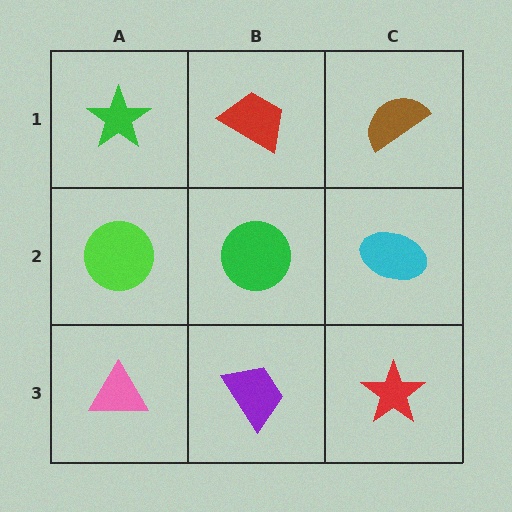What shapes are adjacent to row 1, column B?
A green circle (row 2, column B), a green star (row 1, column A), a brown semicircle (row 1, column C).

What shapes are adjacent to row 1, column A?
A lime circle (row 2, column A), a red trapezoid (row 1, column B).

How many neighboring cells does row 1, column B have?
3.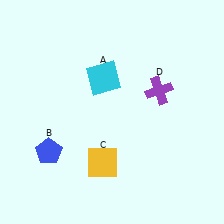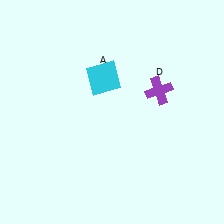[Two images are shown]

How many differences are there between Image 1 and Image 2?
There are 2 differences between the two images.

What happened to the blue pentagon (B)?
The blue pentagon (B) was removed in Image 2. It was in the bottom-left area of Image 1.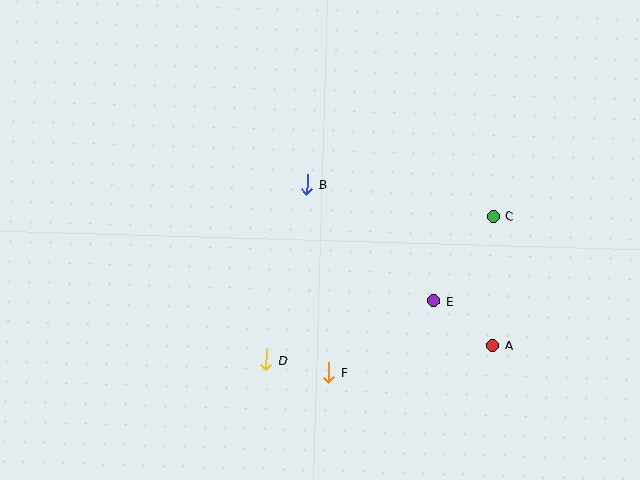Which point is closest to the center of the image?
Point B at (307, 184) is closest to the center.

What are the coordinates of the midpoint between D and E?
The midpoint between D and E is at (350, 331).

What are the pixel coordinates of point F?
Point F is at (329, 372).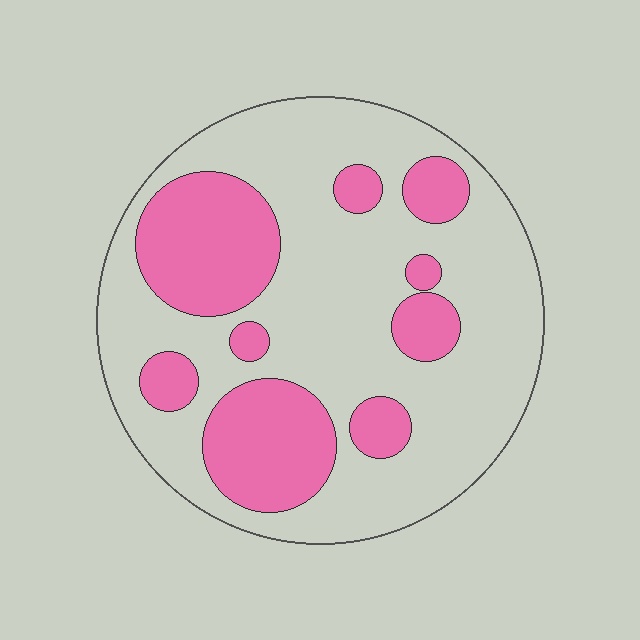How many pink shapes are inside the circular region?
9.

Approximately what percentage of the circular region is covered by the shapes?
Approximately 30%.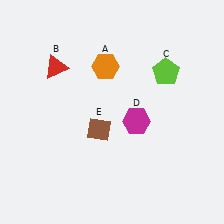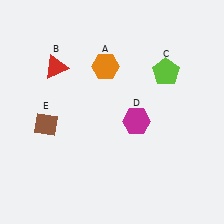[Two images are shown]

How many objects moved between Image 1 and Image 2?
1 object moved between the two images.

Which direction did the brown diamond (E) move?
The brown diamond (E) moved left.